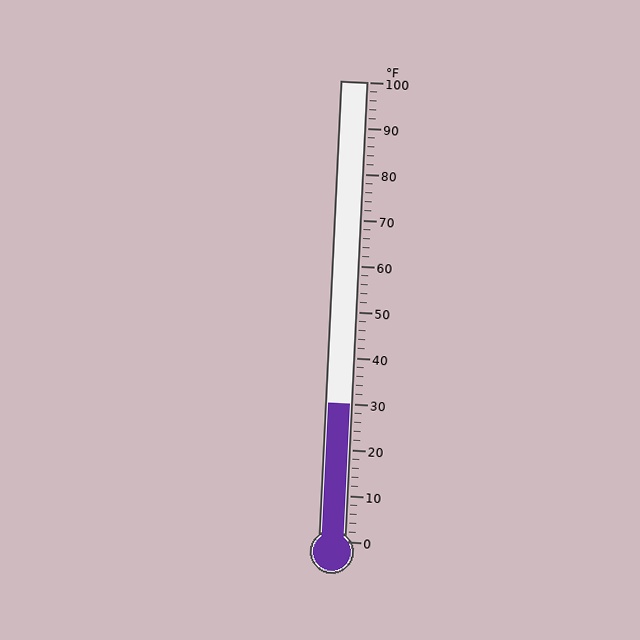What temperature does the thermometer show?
The thermometer shows approximately 30°F.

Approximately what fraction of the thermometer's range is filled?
The thermometer is filled to approximately 30% of its range.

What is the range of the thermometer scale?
The thermometer scale ranges from 0°F to 100°F.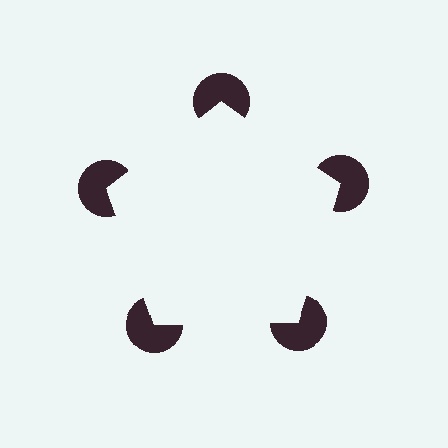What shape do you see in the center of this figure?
An illusory pentagon — its edges are inferred from the aligned wedge cuts in the pac-man discs, not physically drawn.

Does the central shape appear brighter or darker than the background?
It typically appears slightly brighter than the background, even though no actual brightness change is drawn.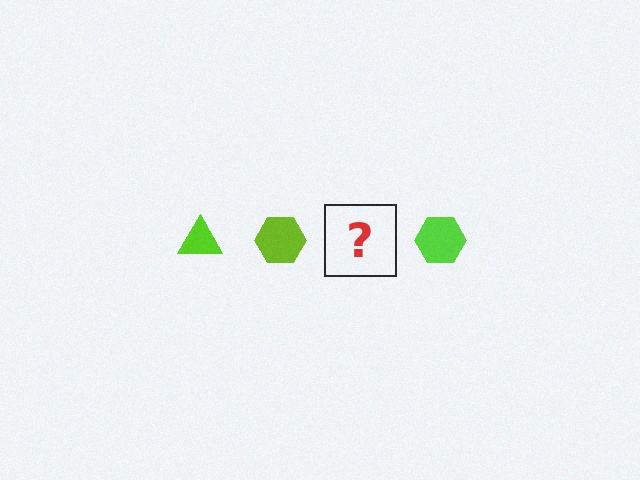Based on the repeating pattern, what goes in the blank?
The blank should be a lime triangle.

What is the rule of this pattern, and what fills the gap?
The rule is that the pattern cycles through triangle, hexagon shapes in lime. The gap should be filled with a lime triangle.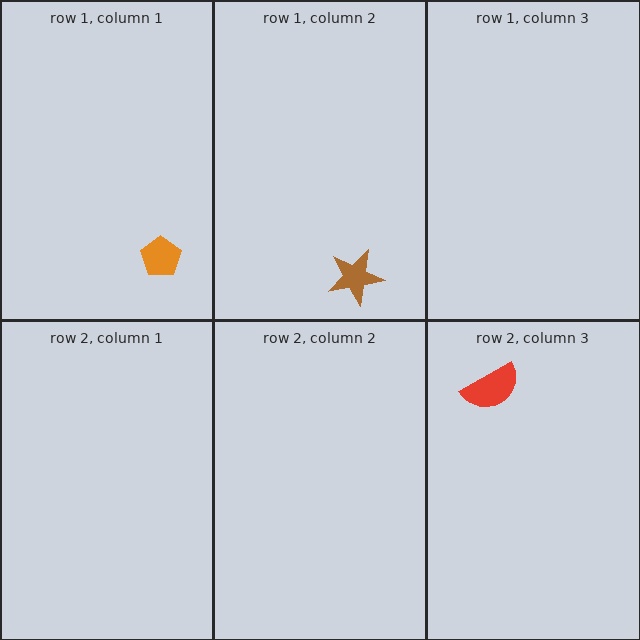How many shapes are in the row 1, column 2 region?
1.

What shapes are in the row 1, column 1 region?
The orange pentagon.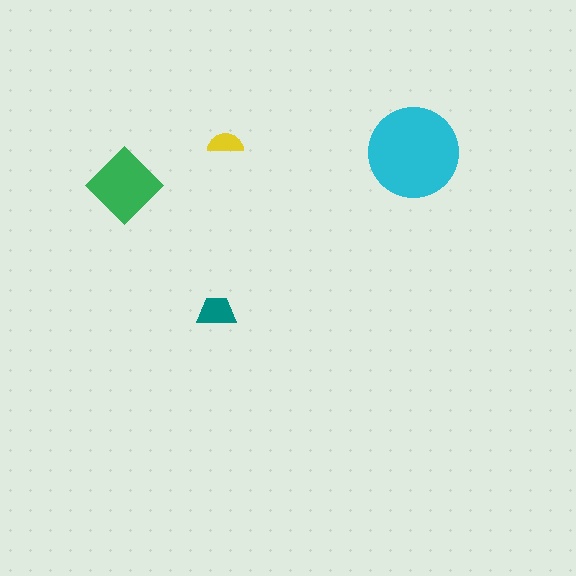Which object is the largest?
The cyan circle.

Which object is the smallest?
The yellow semicircle.